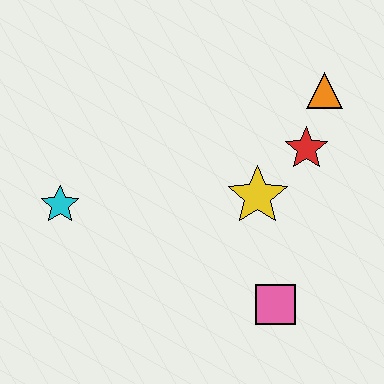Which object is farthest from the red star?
The cyan star is farthest from the red star.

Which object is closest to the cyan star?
The yellow star is closest to the cyan star.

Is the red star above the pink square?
Yes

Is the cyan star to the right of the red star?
No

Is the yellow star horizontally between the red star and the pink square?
No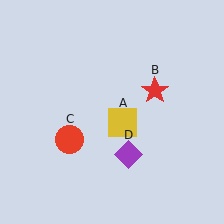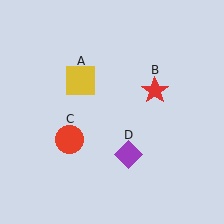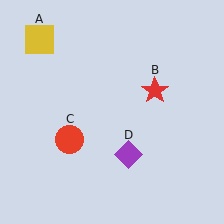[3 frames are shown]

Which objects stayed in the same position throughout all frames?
Red star (object B) and red circle (object C) and purple diamond (object D) remained stationary.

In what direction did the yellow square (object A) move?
The yellow square (object A) moved up and to the left.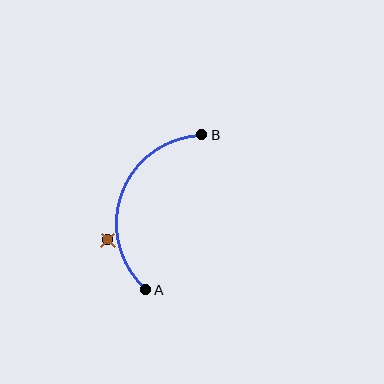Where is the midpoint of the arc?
The arc midpoint is the point on the curve farthest from the straight line joining A and B. It sits to the left of that line.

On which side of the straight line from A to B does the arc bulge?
The arc bulges to the left of the straight line connecting A and B.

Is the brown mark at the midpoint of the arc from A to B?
No — the brown mark does not lie on the arc at all. It sits slightly outside the curve.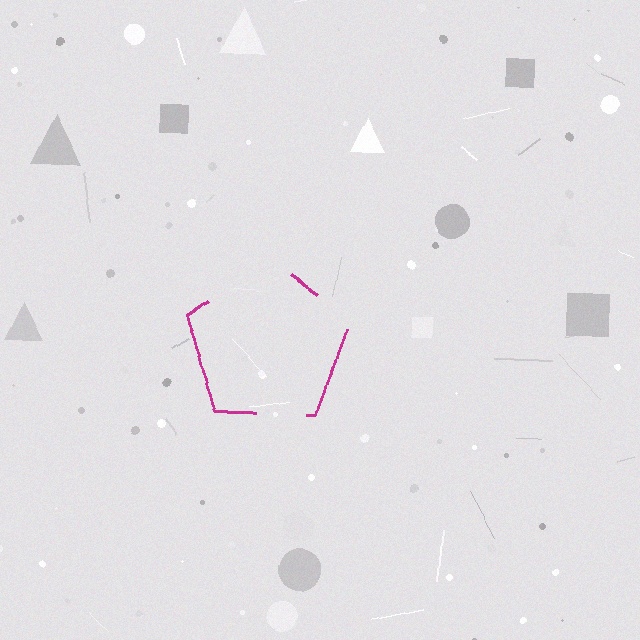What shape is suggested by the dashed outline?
The dashed outline suggests a pentagon.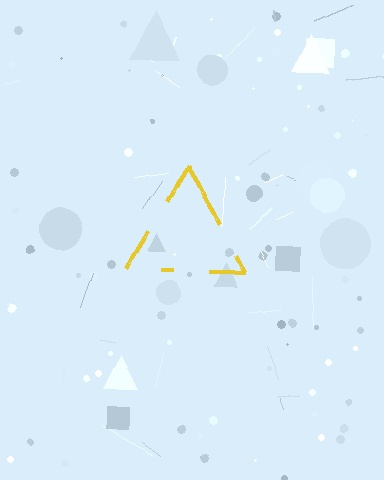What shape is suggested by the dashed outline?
The dashed outline suggests a triangle.